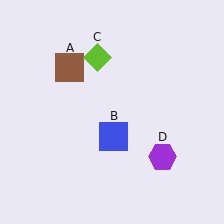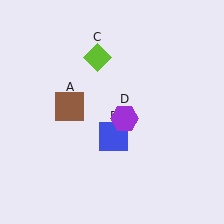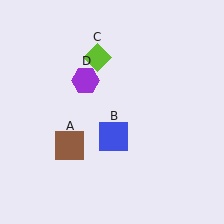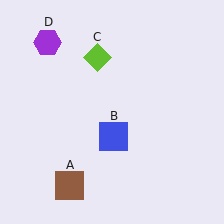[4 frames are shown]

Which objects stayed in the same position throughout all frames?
Blue square (object B) and lime diamond (object C) remained stationary.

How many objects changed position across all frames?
2 objects changed position: brown square (object A), purple hexagon (object D).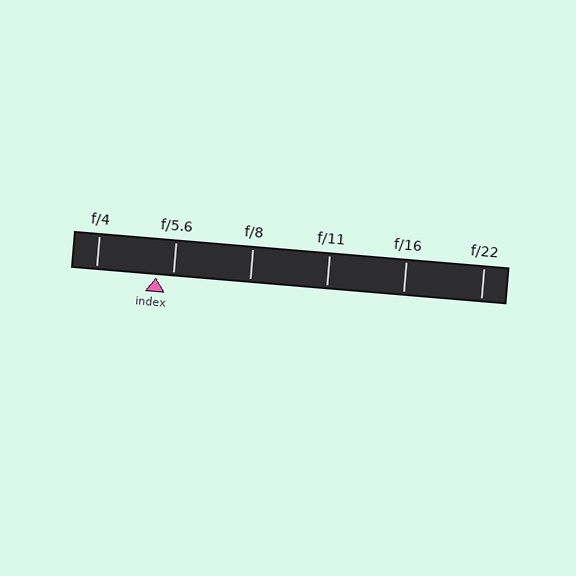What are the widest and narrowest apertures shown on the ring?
The widest aperture shown is f/4 and the narrowest is f/22.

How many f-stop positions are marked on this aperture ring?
There are 6 f-stop positions marked.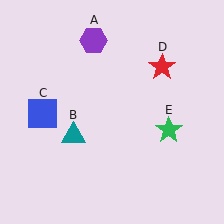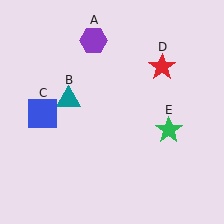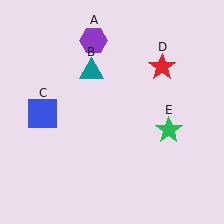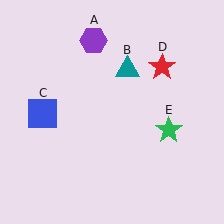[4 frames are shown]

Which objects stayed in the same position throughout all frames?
Purple hexagon (object A) and blue square (object C) and red star (object D) and green star (object E) remained stationary.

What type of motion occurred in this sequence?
The teal triangle (object B) rotated clockwise around the center of the scene.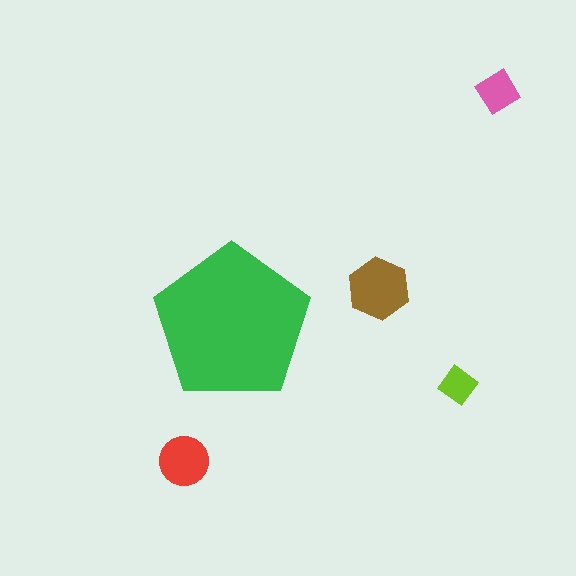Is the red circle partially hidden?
No, the red circle is fully visible.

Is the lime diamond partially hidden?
No, the lime diamond is fully visible.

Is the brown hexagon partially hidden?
No, the brown hexagon is fully visible.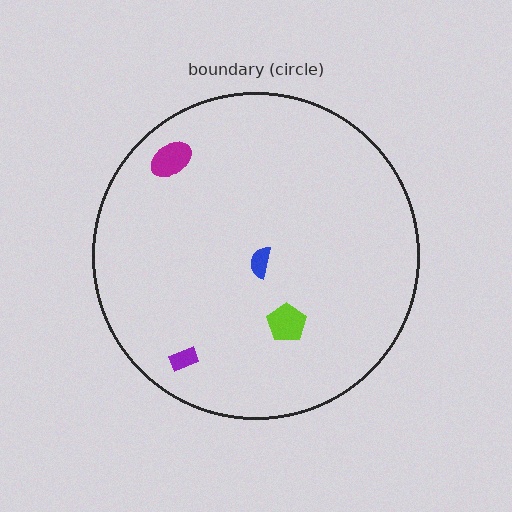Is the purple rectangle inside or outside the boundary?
Inside.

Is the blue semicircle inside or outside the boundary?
Inside.